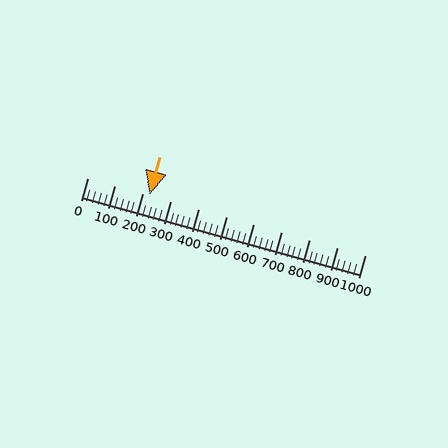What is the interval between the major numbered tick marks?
The major tick marks are spaced 100 units apart.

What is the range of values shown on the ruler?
The ruler shows values from 0 to 1000.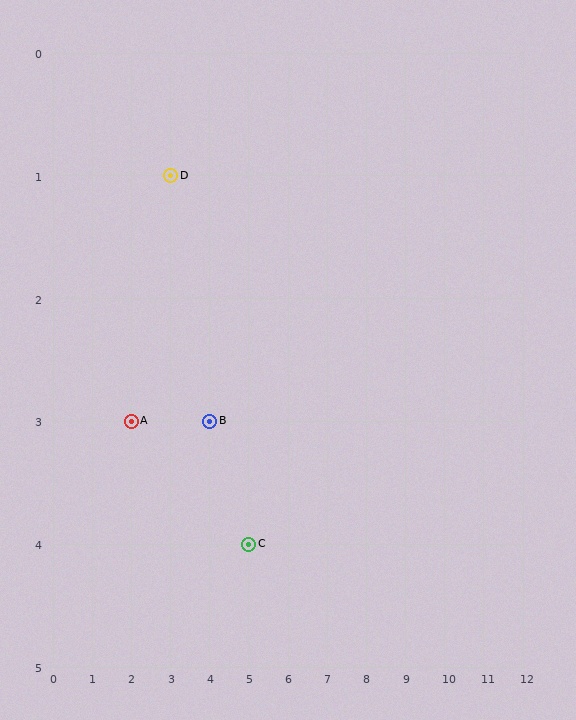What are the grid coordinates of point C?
Point C is at grid coordinates (5, 4).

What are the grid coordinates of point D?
Point D is at grid coordinates (3, 1).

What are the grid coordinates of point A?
Point A is at grid coordinates (2, 3).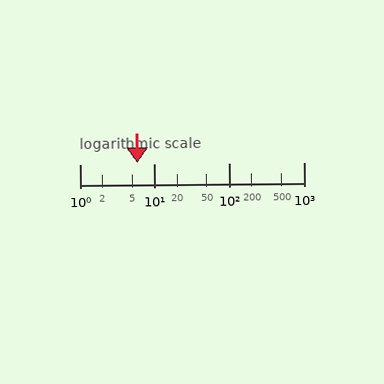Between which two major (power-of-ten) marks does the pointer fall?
The pointer is between 1 and 10.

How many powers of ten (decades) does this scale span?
The scale spans 3 decades, from 1 to 1000.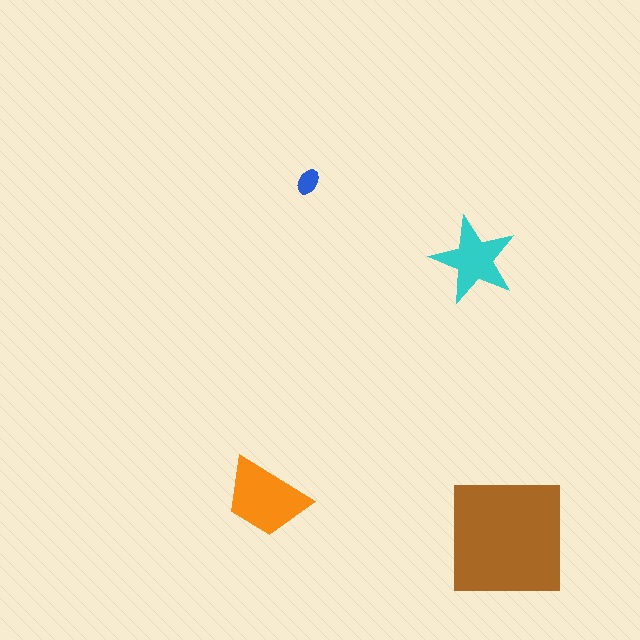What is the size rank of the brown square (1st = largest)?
1st.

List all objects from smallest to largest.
The blue ellipse, the cyan star, the orange trapezoid, the brown square.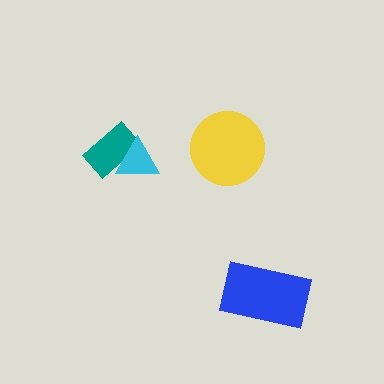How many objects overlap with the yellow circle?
0 objects overlap with the yellow circle.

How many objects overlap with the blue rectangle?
0 objects overlap with the blue rectangle.